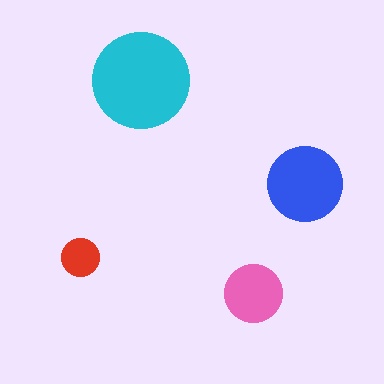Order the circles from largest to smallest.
the cyan one, the blue one, the pink one, the red one.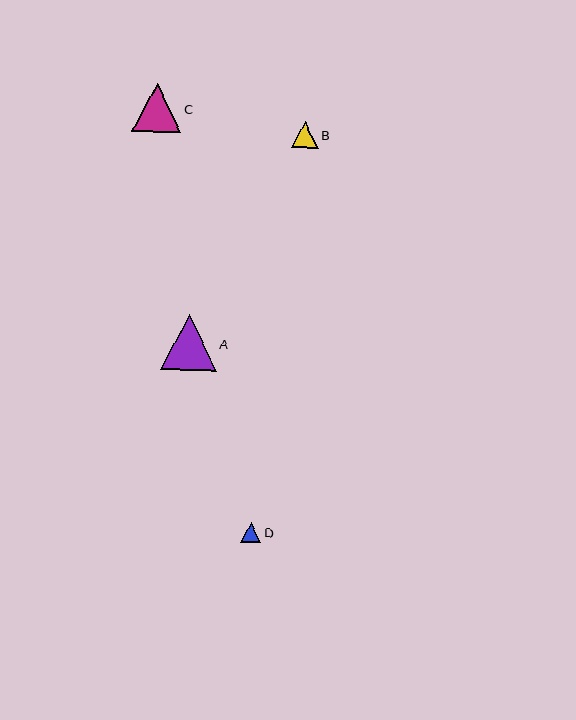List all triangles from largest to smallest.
From largest to smallest: A, C, B, D.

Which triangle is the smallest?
Triangle D is the smallest with a size of approximately 20 pixels.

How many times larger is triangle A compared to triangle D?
Triangle A is approximately 2.7 times the size of triangle D.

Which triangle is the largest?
Triangle A is the largest with a size of approximately 56 pixels.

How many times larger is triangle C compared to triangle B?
Triangle C is approximately 1.9 times the size of triangle B.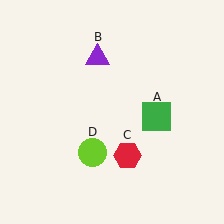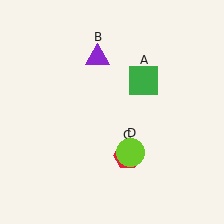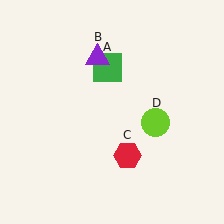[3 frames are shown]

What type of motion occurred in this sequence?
The green square (object A), lime circle (object D) rotated counterclockwise around the center of the scene.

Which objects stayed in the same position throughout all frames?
Purple triangle (object B) and red hexagon (object C) remained stationary.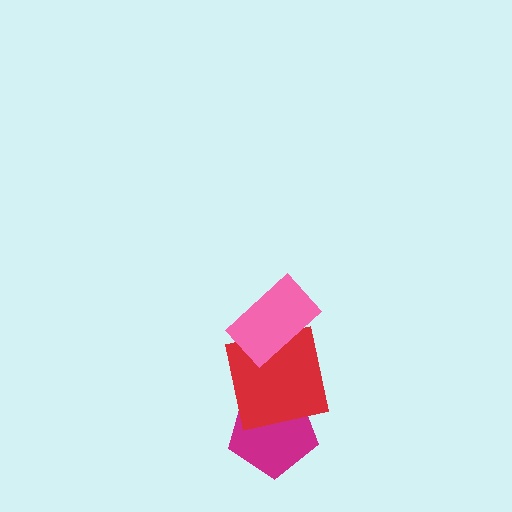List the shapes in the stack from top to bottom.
From top to bottom: the pink rectangle, the red square, the magenta pentagon.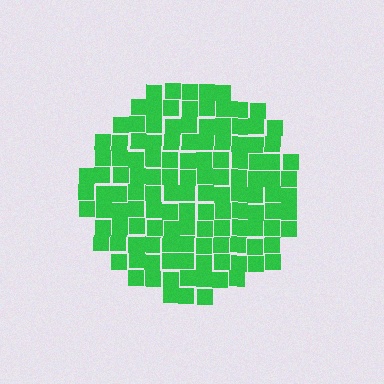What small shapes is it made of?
It is made of small squares.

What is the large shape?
The large shape is a circle.